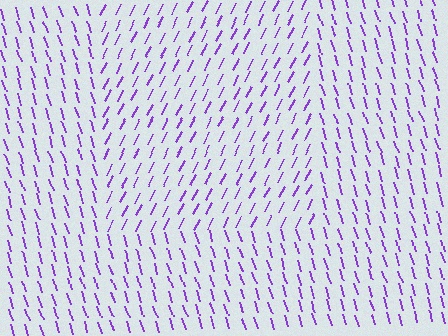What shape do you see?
I see a rectangle.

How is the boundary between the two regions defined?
The boundary is defined purely by a change in line orientation (approximately 45 degrees difference). All lines are the same color and thickness.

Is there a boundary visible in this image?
Yes, there is a texture boundary formed by a change in line orientation.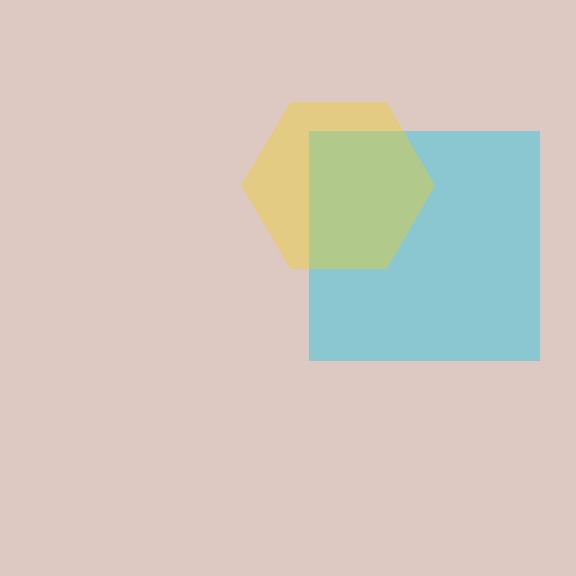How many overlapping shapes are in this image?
There are 2 overlapping shapes in the image.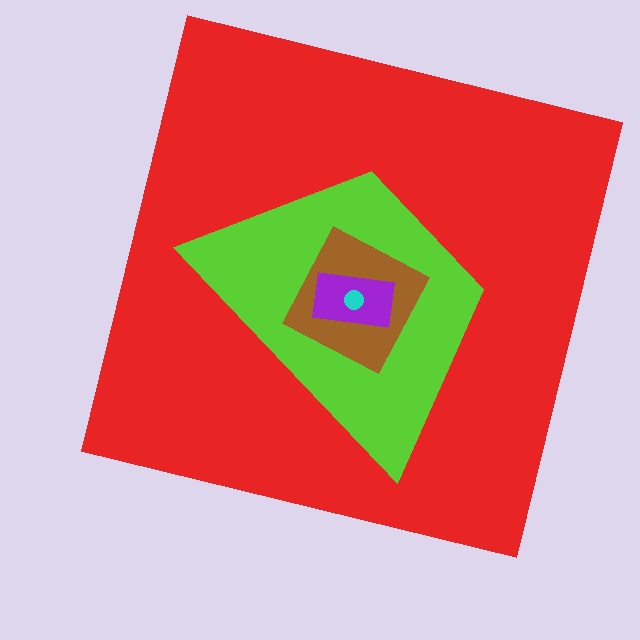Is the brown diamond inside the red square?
Yes.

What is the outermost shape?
The red square.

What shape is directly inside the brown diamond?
The purple rectangle.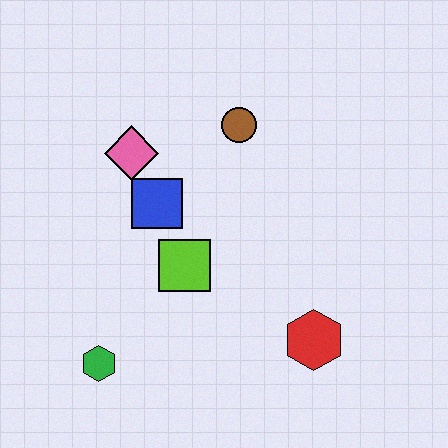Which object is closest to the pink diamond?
The blue square is closest to the pink diamond.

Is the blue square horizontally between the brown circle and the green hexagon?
Yes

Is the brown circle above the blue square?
Yes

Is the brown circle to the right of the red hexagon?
No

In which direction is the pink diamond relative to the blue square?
The pink diamond is above the blue square.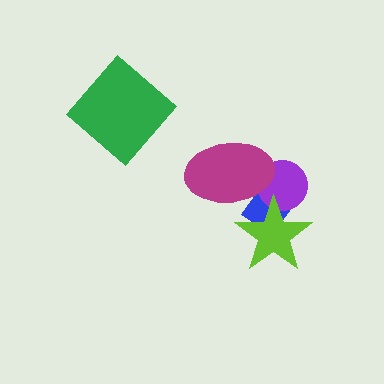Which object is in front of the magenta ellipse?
The lime star is in front of the magenta ellipse.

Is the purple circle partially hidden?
Yes, it is partially covered by another shape.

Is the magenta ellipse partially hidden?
Yes, it is partially covered by another shape.